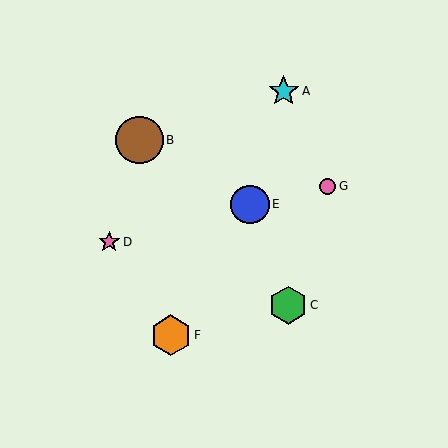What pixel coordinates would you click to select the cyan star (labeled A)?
Click at (284, 91) to select the cyan star A.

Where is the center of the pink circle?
The center of the pink circle is at (328, 186).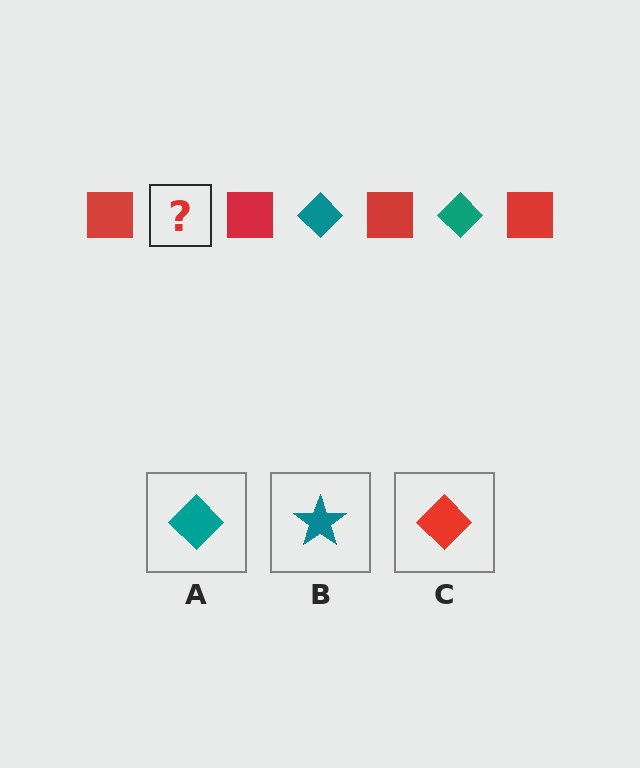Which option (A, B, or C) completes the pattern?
A.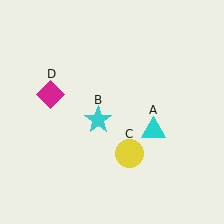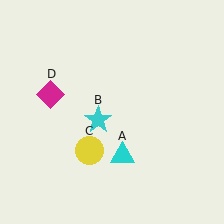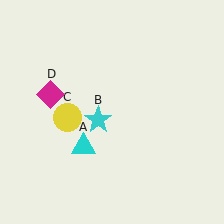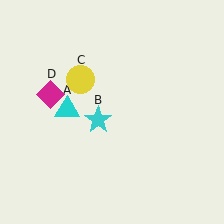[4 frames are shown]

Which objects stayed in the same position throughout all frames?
Cyan star (object B) and magenta diamond (object D) remained stationary.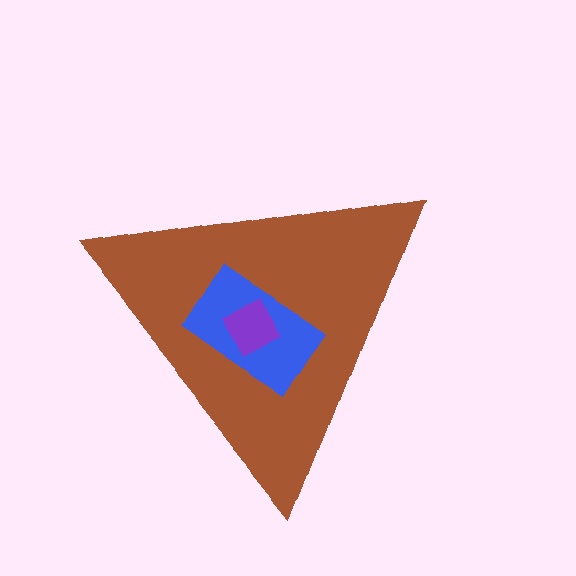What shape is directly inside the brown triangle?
The blue rectangle.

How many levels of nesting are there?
3.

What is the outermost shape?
The brown triangle.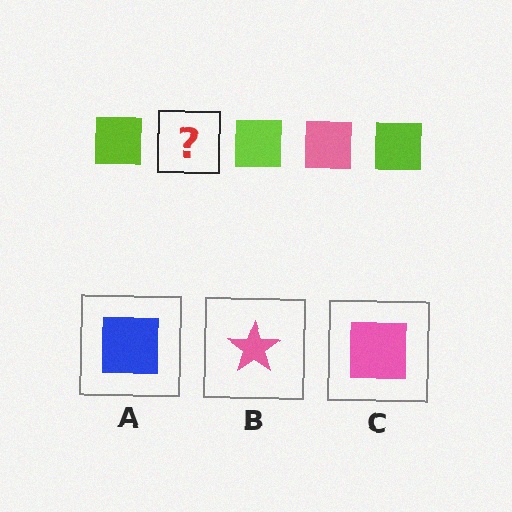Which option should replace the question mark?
Option C.